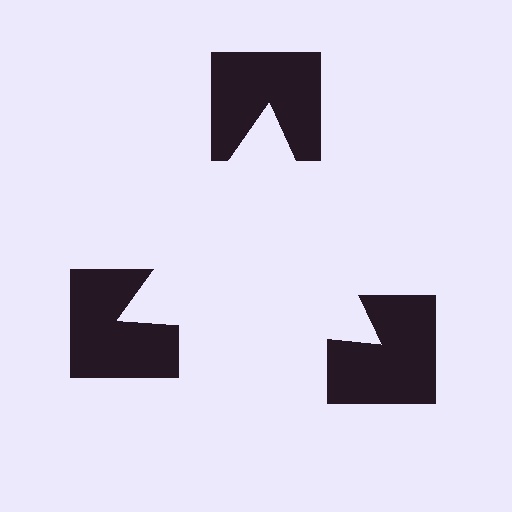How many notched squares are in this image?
There are 3 — one at each vertex of the illusory triangle.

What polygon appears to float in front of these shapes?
An illusory triangle — its edges are inferred from the aligned wedge cuts in the notched squares, not physically drawn.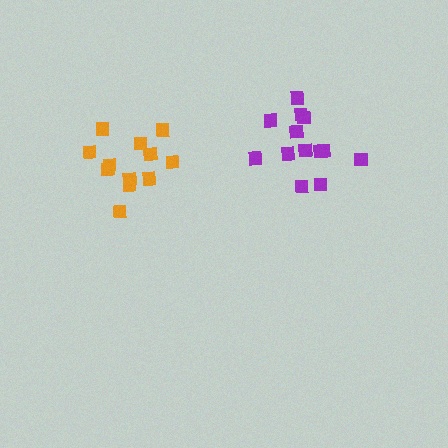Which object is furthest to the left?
The orange cluster is leftmost.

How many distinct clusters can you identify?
There are 2 distinct clusters.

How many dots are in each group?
Group 1: 12 dots, Group 2: 13 dots (25 total).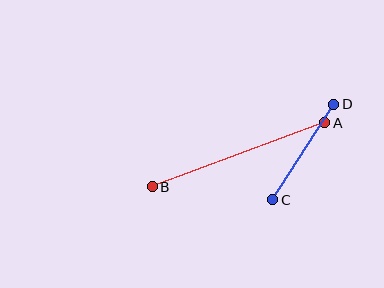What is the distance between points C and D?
The distance is approximately 113 pixels.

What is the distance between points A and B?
The distance is approximately 184 pixels.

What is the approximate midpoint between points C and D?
The midpoint is at approximately (303, 152) pixels.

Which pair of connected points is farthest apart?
Points A and B are farthest apart.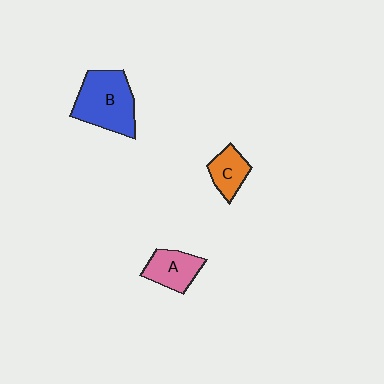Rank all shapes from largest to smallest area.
From largest to smallest: B (blue), A (pink), C (orange).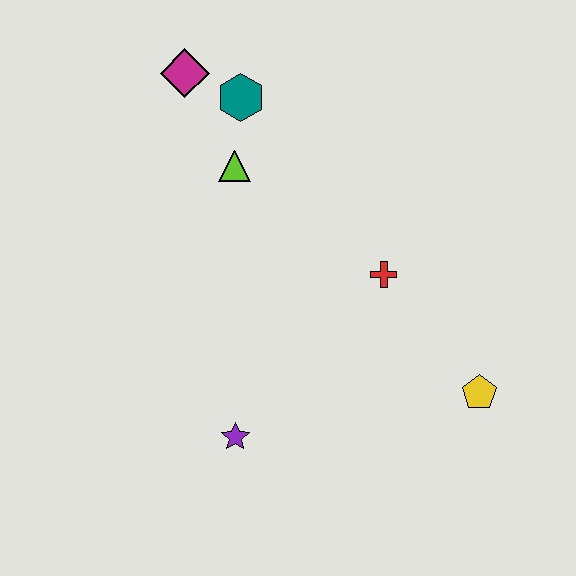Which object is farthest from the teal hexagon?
The yellow pentagon is farthest from the teal hexagon.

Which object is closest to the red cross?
The yellow pentagon is closest to the red cross.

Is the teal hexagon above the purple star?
Yes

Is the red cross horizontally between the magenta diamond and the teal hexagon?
No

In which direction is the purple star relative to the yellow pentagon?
The purple star is to the left of the yellow pentagon.